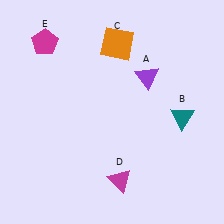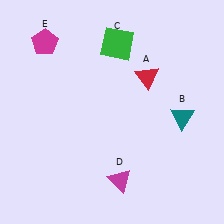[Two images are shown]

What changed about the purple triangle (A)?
In Image 1, A is purple. In Image 2, it changed to red.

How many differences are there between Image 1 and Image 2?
There are 2 differences between the two images.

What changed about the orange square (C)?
In Image 1, C is orange. In Image 2, it changed to green.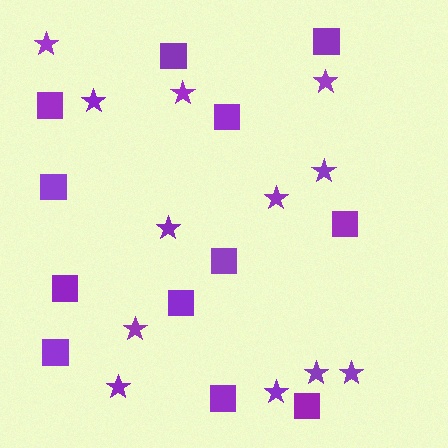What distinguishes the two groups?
There are 2 groups: one group of squares (12) and one group of stars (12).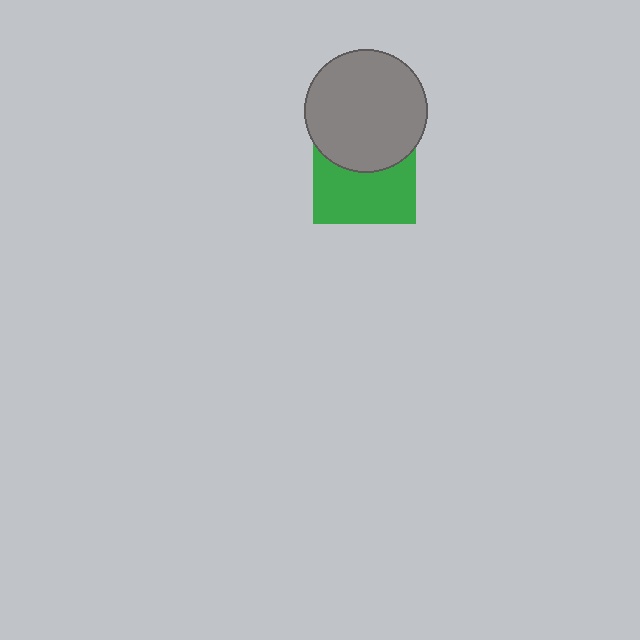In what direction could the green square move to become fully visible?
The green square could move down. That would shift it out from behind the gray circle entirely.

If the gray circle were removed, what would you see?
You would see the complete green square.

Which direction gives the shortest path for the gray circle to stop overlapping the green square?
Moving up gives the shortest separation.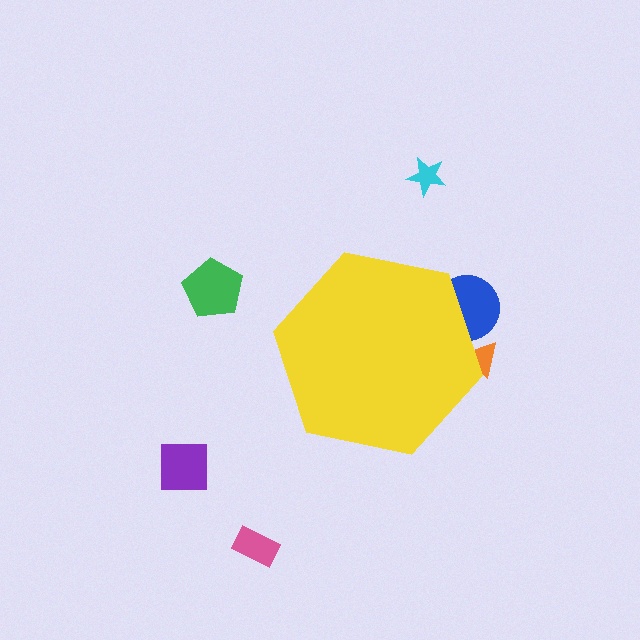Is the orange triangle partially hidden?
Yes, the orange triangle is partially hidden behind the yellow hexagon.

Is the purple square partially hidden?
No, the purple square is fully visible.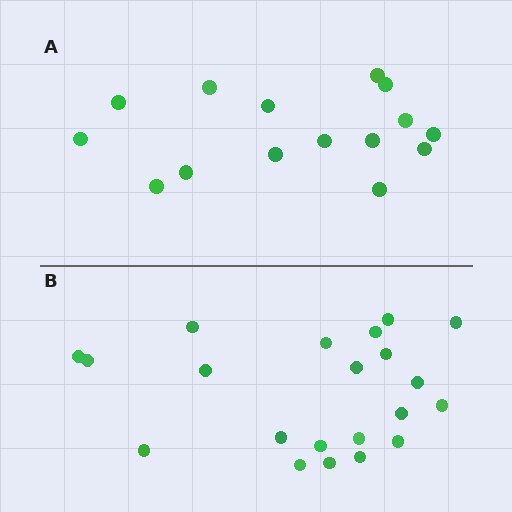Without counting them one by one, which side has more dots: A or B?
Region B (the bottom region) has more dots.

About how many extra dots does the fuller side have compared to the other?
Region B has about 6 more dots than region A.